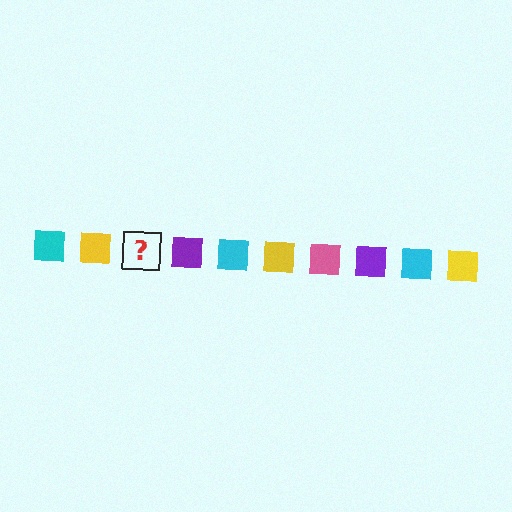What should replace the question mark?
The question mark should be replaced with a pink square.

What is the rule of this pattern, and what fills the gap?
The rule is that the pattern cycles through cyan, yellow, pink, purple squares. The gap should be filled with a pink square.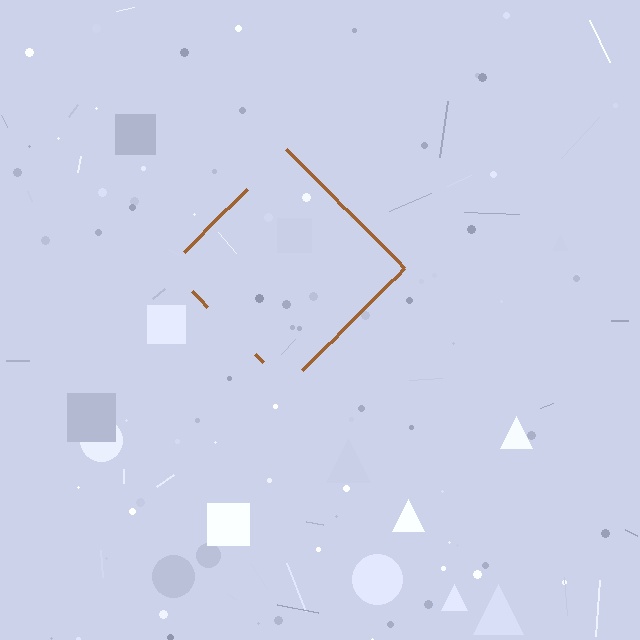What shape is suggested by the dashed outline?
The dashed outline suggests a diamond.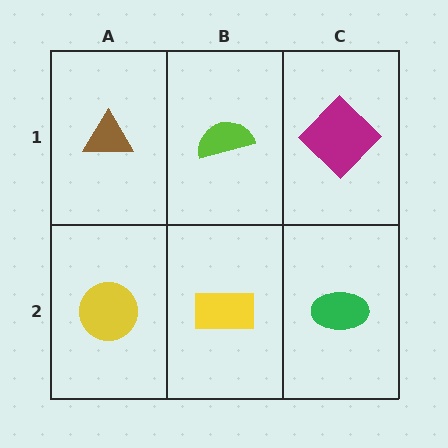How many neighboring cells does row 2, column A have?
2.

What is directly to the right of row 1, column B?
A magenta diamond.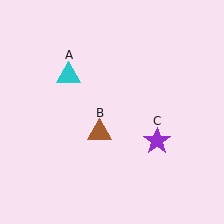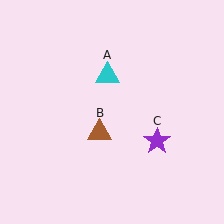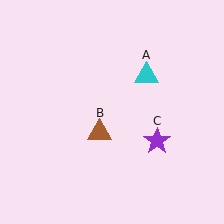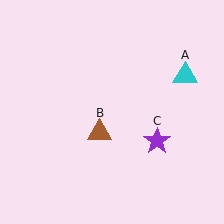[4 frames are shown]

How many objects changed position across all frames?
1 object changed position: cyan triangle (object A).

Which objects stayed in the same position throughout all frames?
Brown triangle (object B) and purple star (object C) remained stationary.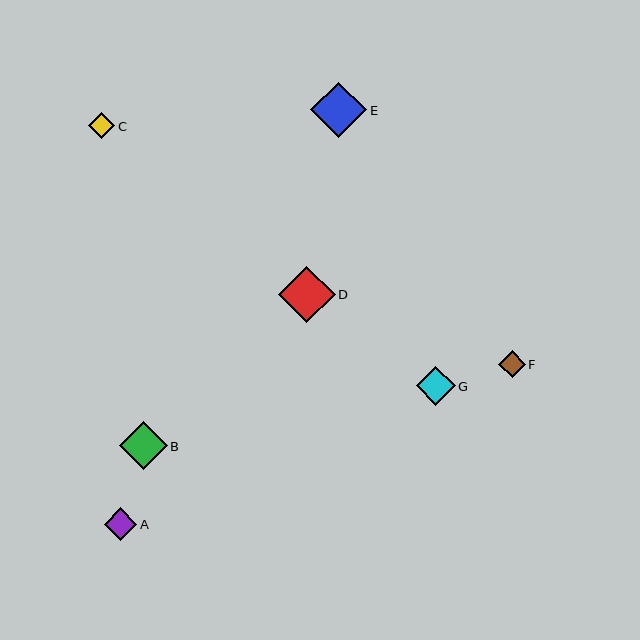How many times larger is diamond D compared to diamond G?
Diamond D is approximately 1.4 times the size of diamond G.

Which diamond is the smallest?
Diamond C is the smallest with a size of approximately 26 pixels.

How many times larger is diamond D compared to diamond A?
Diamond D is approximately 1.7 times the size of diamond A.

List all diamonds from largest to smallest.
From largest to smallest: D, E, B, G, A, F, C.